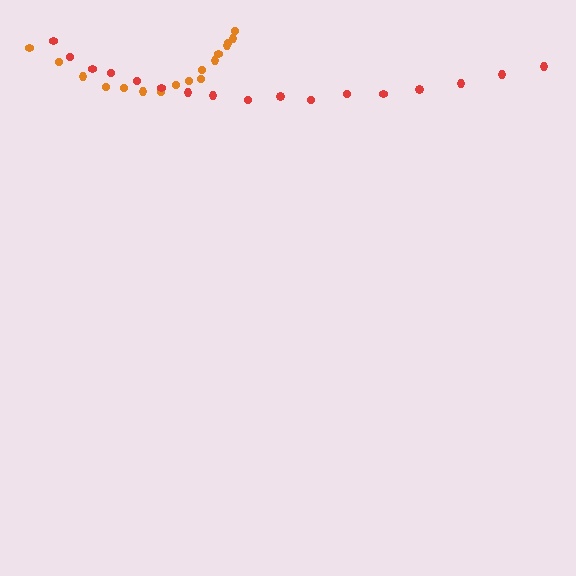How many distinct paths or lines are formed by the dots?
There are 2 distinct paths.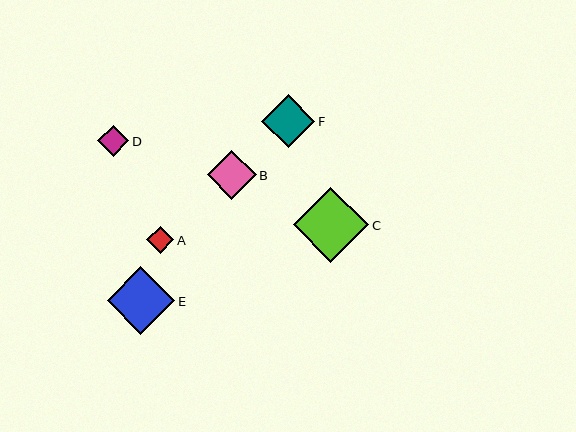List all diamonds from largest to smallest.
From largest to smallest: C, E, F, B, D, A.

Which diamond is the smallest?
Diamond A is the smallest with a size of approximately 27 pixels.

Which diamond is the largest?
Diamond C is the largest with a size of approximately 75 pixels.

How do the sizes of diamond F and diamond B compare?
Diamond F and diamond B are approximately the same size.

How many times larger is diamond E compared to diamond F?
Diamond E is approximately 1.3 times the size of diamond F.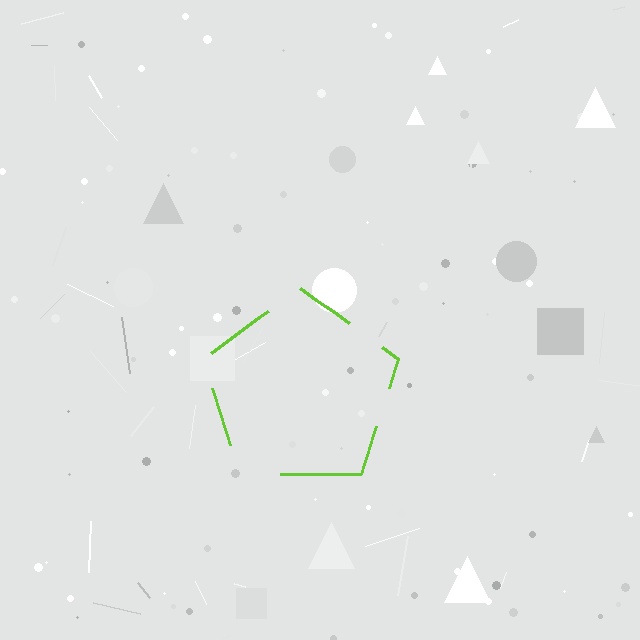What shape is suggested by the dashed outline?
The dashed outline suggests a pentagon.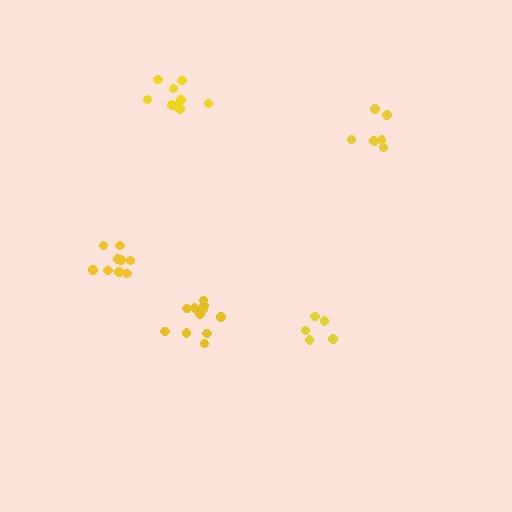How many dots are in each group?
Group 1: 9 dots, Group 2: 11 dots, Group 3: 6 dots, Group 4: 5 dots, Group 5: 9 dots (40 total).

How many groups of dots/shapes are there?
There are 5 groups.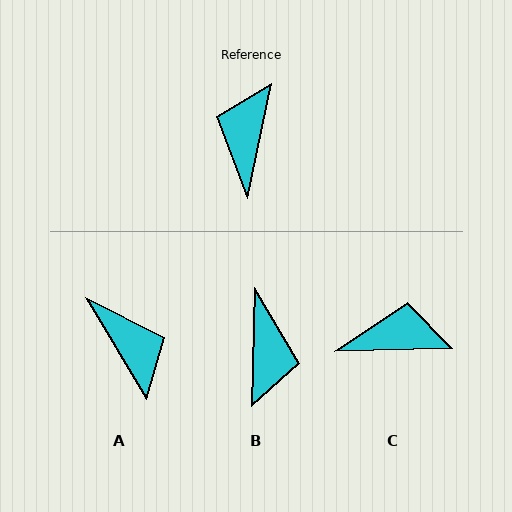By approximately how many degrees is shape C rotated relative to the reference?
Approximately 76 degrees clockwise.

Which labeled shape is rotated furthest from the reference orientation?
B, about 169 degrees away.